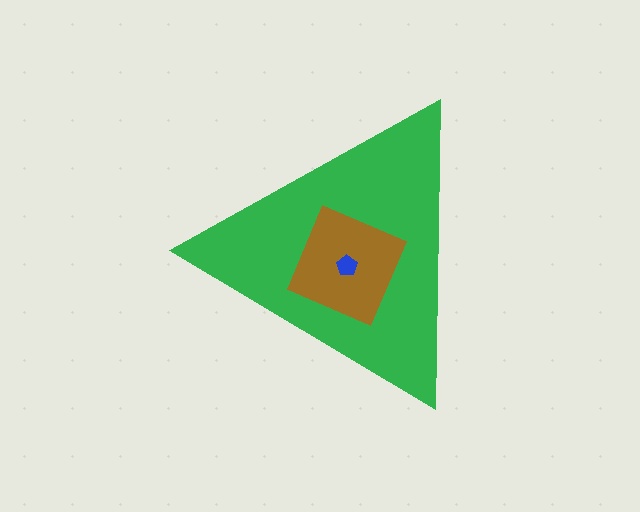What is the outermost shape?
The green triangle.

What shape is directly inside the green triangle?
The brown square.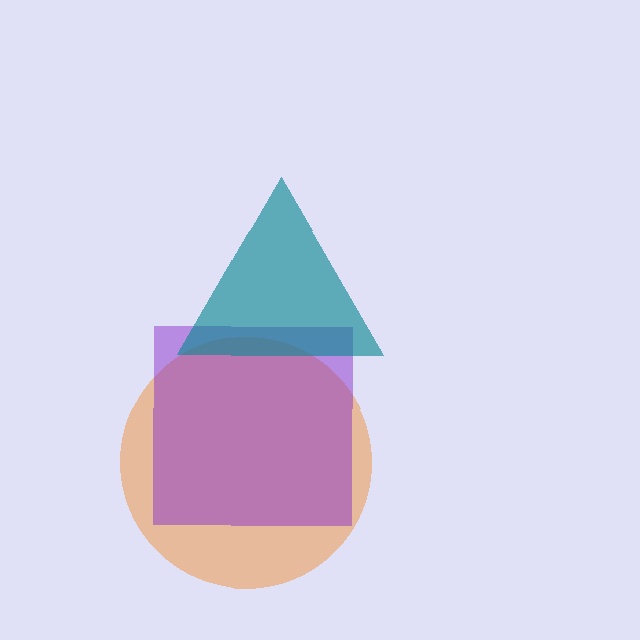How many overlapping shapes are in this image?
There are 3 overlapping shapes in the image.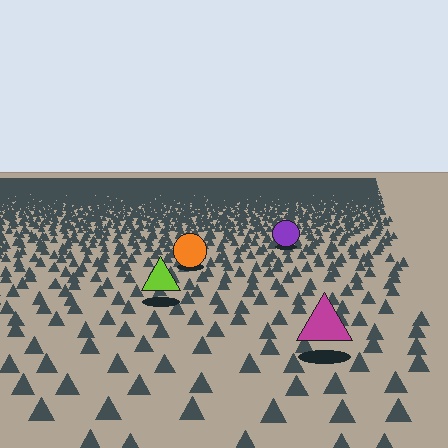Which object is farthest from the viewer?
The purple circle is farthest from the viewer. It appears smaller and the ground texture around it is denser.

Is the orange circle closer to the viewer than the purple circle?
Yes. The orange circle is closer — you can tell from the texture gradient: the ground texture is coarser near it.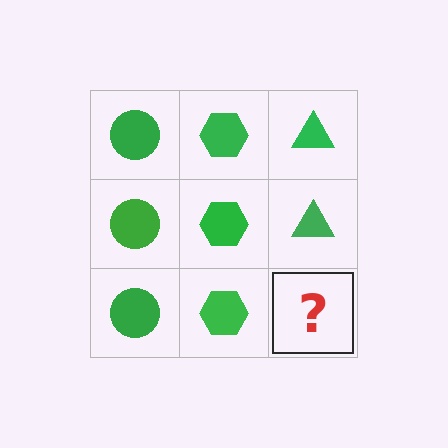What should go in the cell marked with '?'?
The missing cell should contain a green triangle.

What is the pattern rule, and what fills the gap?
The rule is that each column has a consistent shape. The gap should be filled with a green triangle.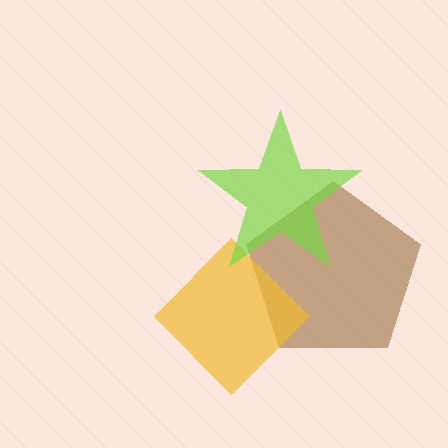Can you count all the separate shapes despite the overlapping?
Yes, there are 3 separate shapes.